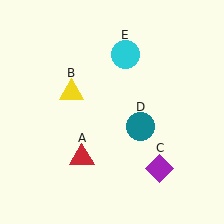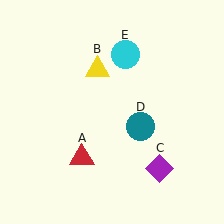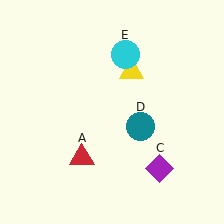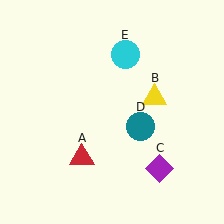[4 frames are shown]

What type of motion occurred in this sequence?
The yellow triangle (object B) rotated clockwise around the center of the scene.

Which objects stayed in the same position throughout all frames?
Red triangle (object A) and purple diamond (object C) and teal circle (object D) and cyan circle (object E) remained stationary.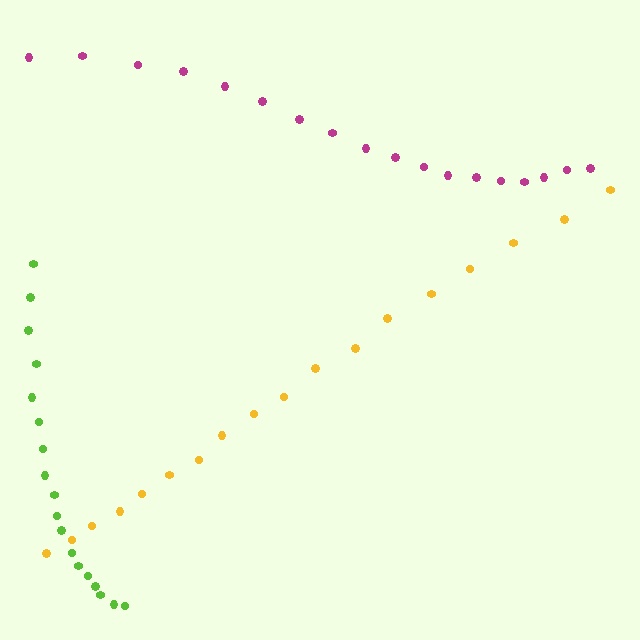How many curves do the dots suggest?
There are 3 distinct paths.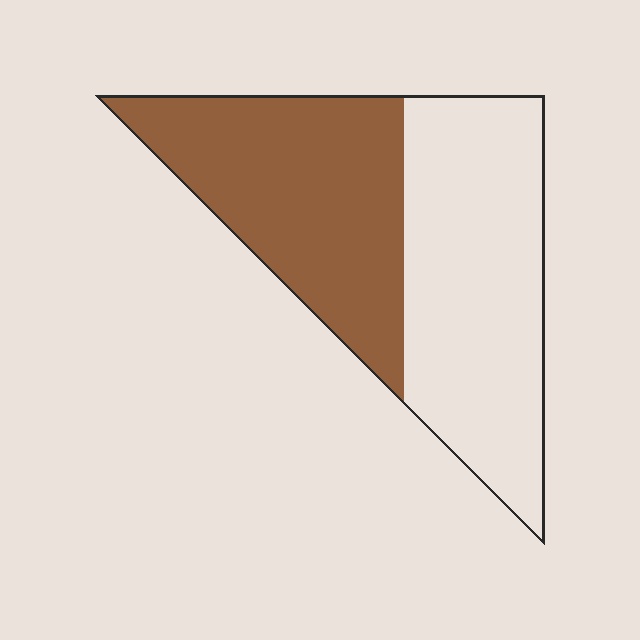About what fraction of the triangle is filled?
About one half (1/2).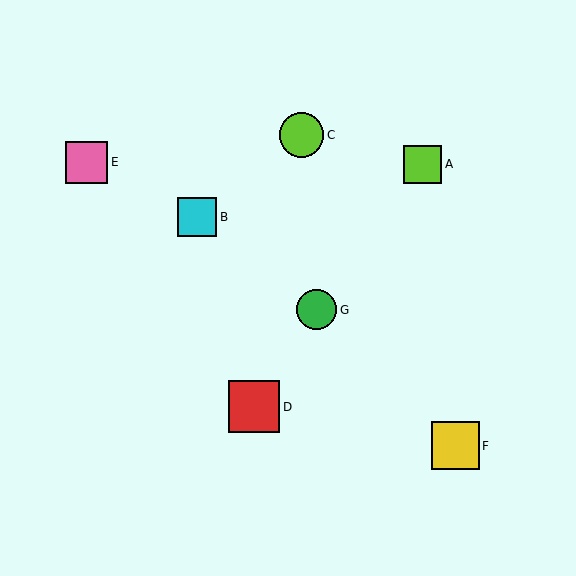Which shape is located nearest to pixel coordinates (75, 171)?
The pink square (labeled E) at (86, 162) is nearest to that location.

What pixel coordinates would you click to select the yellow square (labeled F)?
Click at (456, 446) to select the yellow square F.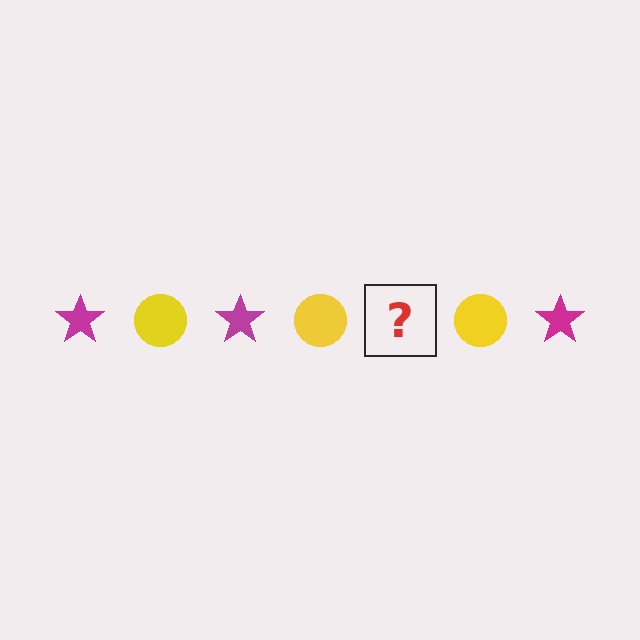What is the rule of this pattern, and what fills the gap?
The rule is that the pattern alternates between magenta star and yellow circle. The gap should be filled with a magenta star.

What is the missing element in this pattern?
The missing element is a magenta star.